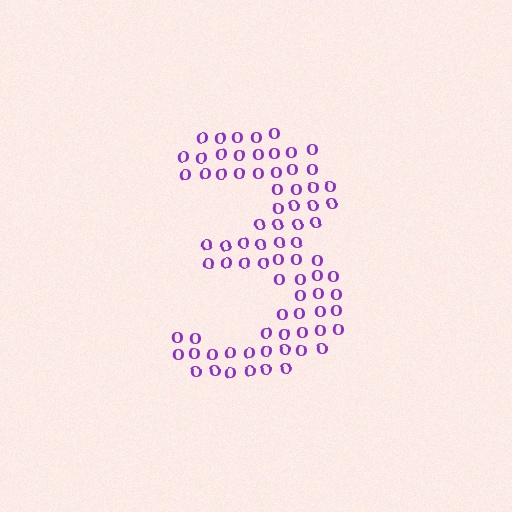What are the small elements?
The small elements are letter O's.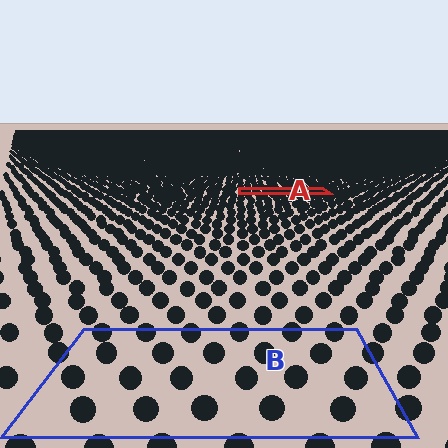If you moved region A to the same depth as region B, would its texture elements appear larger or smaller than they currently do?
They would appear larger. At a closer depth, the same texture elements are projected at a bigger on-screen size.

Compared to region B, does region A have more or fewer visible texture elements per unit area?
Region A has more texture elements per unit area — they are packed more densely because it is farther away.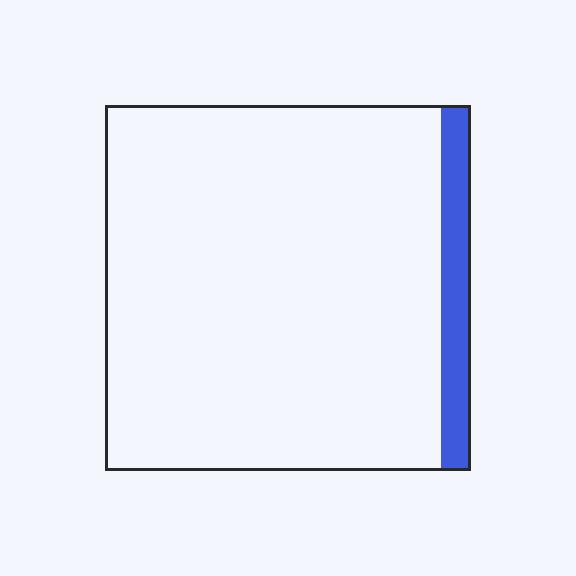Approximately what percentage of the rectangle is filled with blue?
Approximately 10%.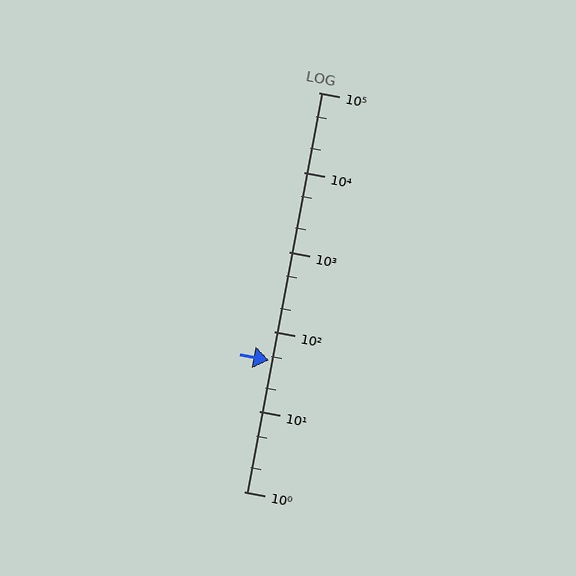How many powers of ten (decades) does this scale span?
The scale spans 5 decades, from 1 to 100000.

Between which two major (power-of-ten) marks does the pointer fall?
The pointer is between 10 and 100.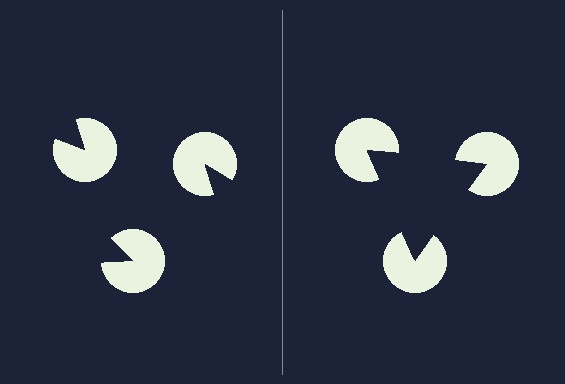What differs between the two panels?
The pac-man discs are positioned identically on both sides; only the wedge orientations differ. On the right they align to a triangle; on the left they are misaligned.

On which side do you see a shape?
An illusory triangle appears on the right side. On the left side the wedge cuts are rotated, so no coherent shape forms.